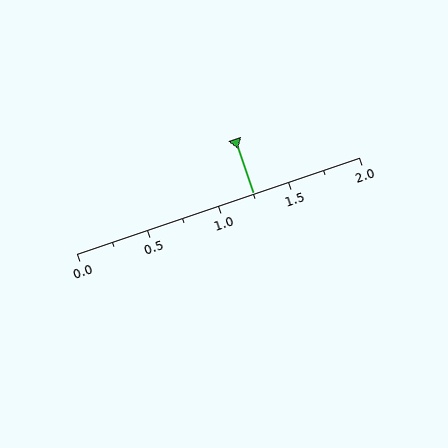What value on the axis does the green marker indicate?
The marker indicates approximately 1.25.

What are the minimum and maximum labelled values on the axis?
The axis runs from 0.0 to 2.0.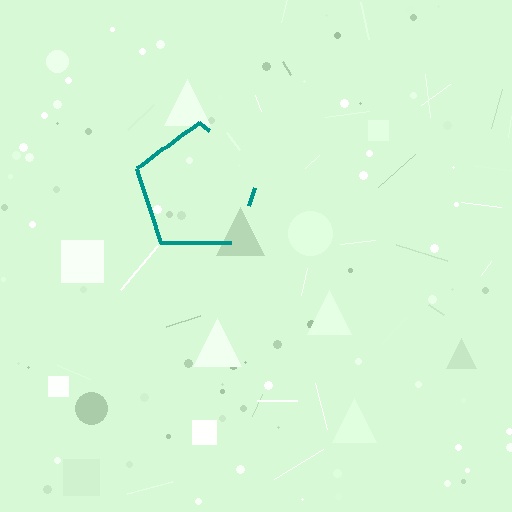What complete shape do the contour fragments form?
The contour fragments form a pentagon.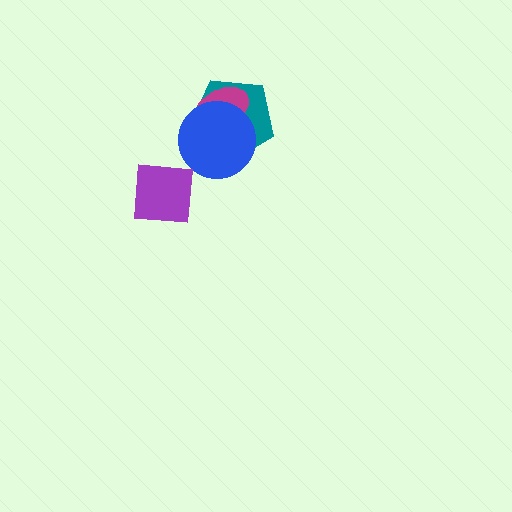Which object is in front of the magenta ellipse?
The blue circle is in front of the magenta ellipse.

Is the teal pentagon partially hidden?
Yes, it is partially covered by another shape.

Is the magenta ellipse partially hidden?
Yes, it is partially covered by another shape.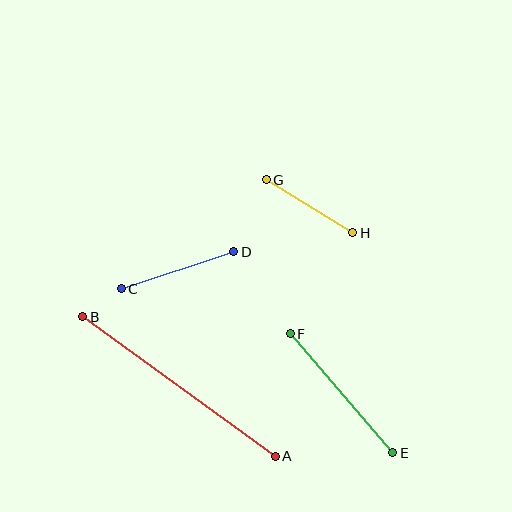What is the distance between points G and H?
The distance is approximately 101 pixels.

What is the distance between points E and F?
The distance is approximately 157 pixels.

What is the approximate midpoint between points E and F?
The midpoint is at approximately (341, 393) pixels.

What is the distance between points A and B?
The distance is approximately 238 pixels.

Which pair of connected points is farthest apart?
Points A and B are farthest apart.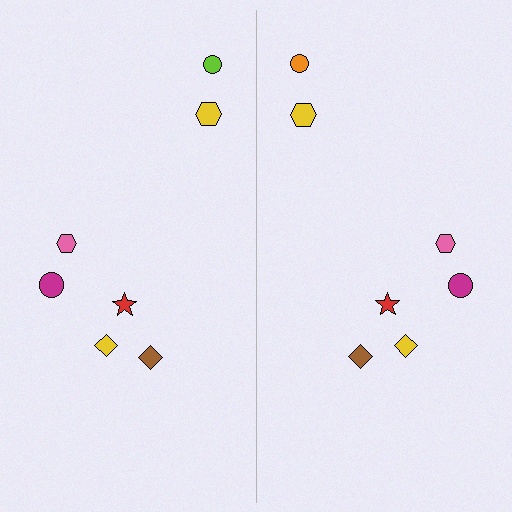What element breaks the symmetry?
The orange circle on the right side breaks the symmetry — its mirror counterpart is lime.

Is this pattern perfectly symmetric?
No, the pattern is not perfectly symmetric. The orange circle on the right side breaks the symmetry — its mirror counterpart is lime.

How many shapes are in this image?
There are 14 shapes in this image.